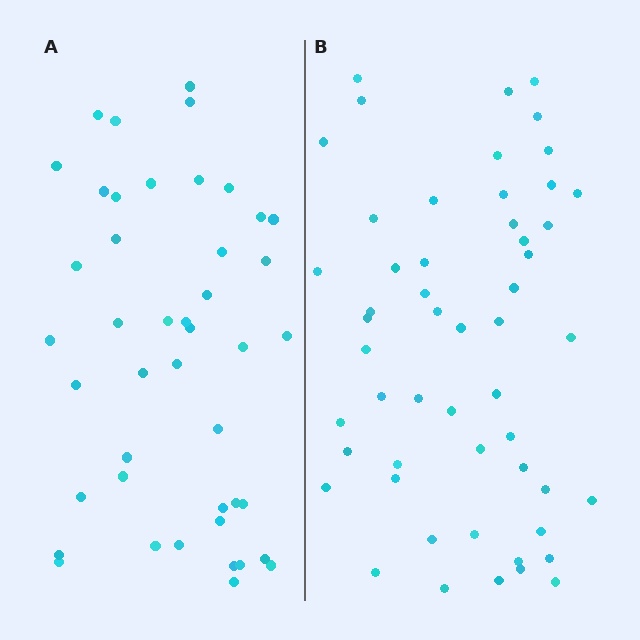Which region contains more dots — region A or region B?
Region B (the right region) has more dots.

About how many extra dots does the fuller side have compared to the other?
Region B has roughly 8 or so more dots than region A.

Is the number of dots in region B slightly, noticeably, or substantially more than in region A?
Region B has only slightly more — the two regions are fairly close. The ratio is roughly 1.2 to 1.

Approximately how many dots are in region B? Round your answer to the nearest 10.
About 50 dots. (The exact count is 53, which rounds to 50.)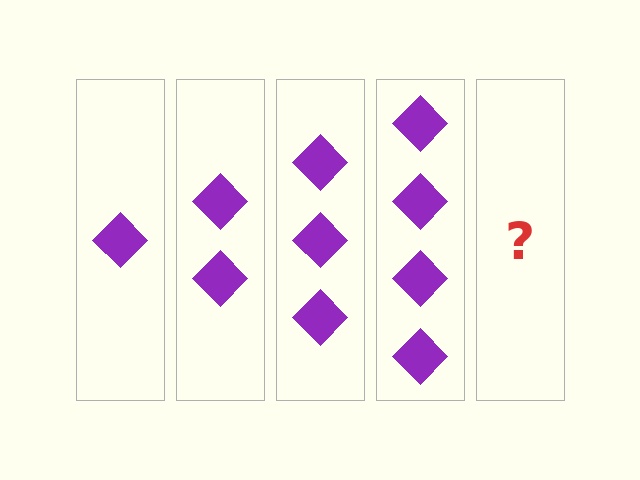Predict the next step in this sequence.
The next step is 5 diamonds.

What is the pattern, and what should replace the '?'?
The pattern is that each step adds one more diamond. The '?' should be 5 diamonds.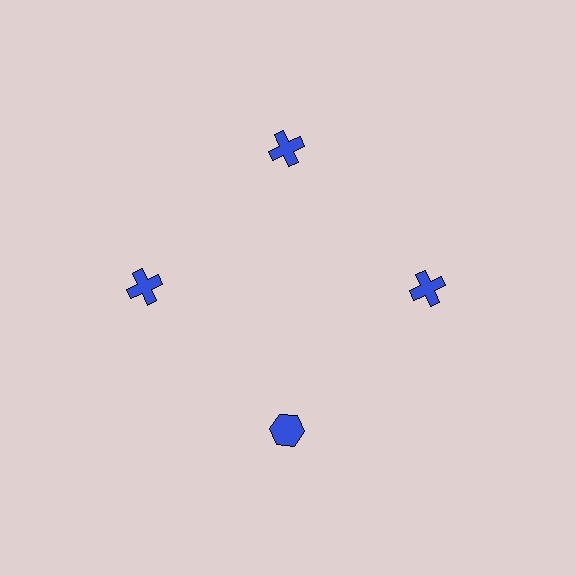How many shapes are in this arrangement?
There are 4 shapes arranged in a ring pattern.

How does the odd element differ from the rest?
It has a different shape: hexagon instead of cross.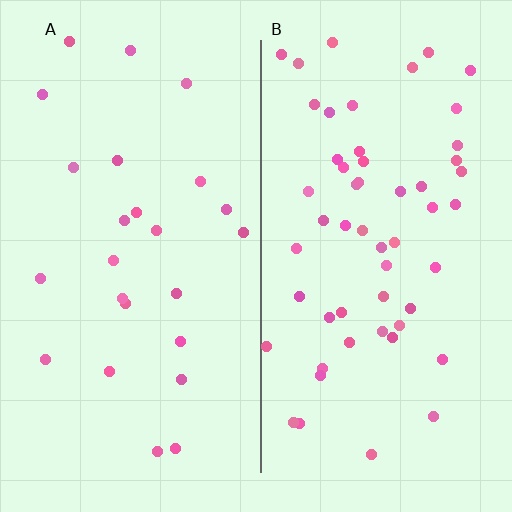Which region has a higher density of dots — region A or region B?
B (the right).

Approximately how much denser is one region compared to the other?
Approximately 2.2× — region B over region A.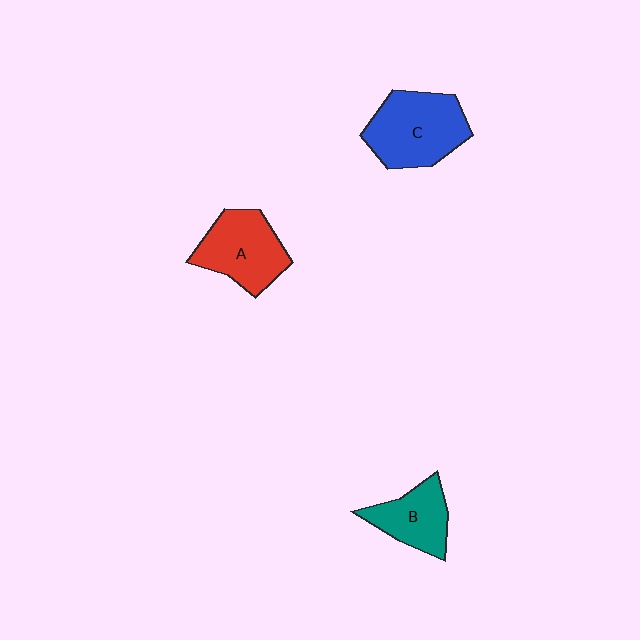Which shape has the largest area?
Shape C (blue).